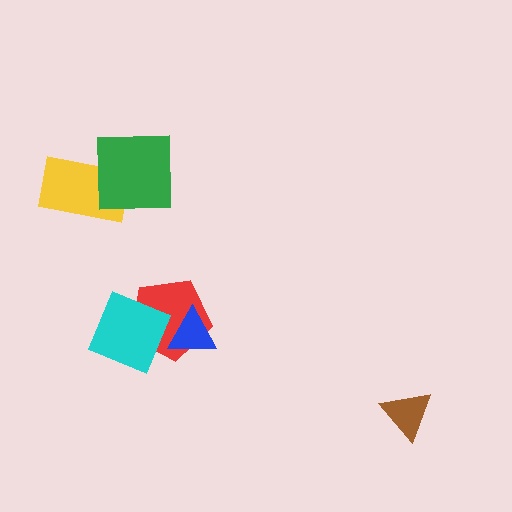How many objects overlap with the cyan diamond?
2 objects overlap with the cyan diamond.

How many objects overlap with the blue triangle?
2 objects overlap with the blue triangle.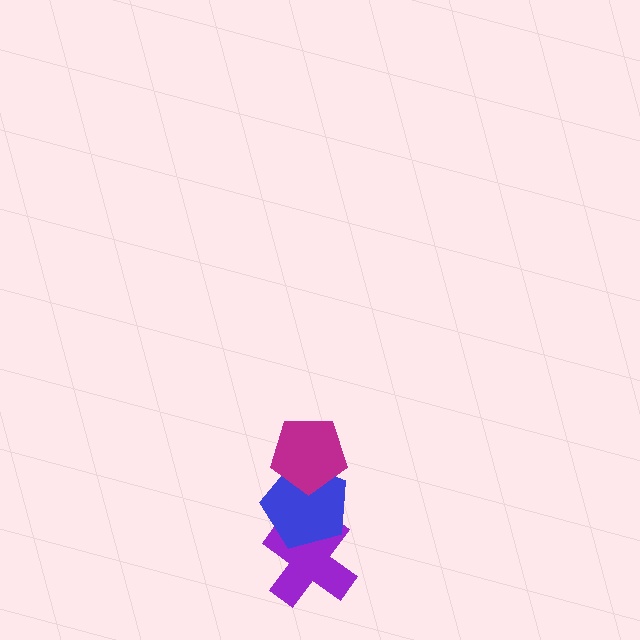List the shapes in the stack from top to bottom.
From top to bottom: the magenta pentagon, the blue pentagon, the purple cross.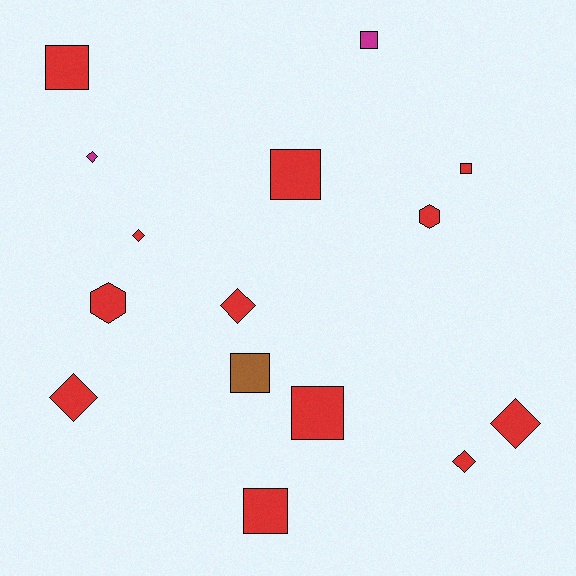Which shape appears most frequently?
Square, with 7 objects.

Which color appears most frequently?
Red, with 12 objects.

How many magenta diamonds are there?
There is 1 magenta diamond.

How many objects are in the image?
There are 15 objects.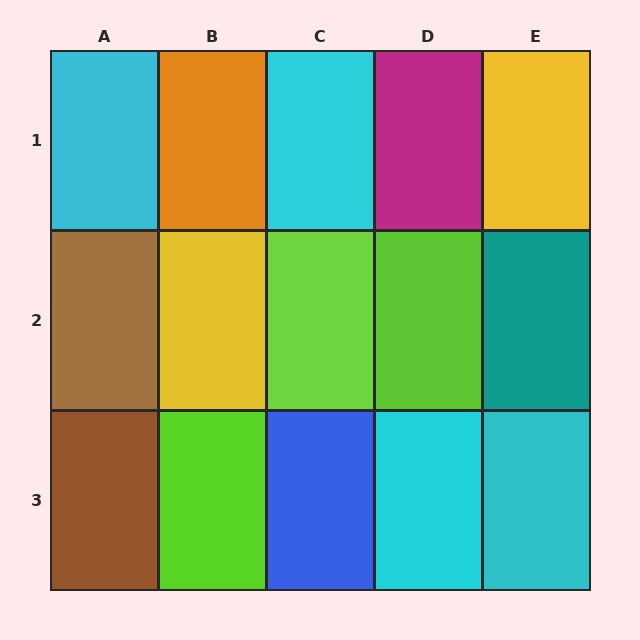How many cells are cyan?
4 cells are cyan.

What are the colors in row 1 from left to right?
Cyan, orange, cyan, magenta, yellow.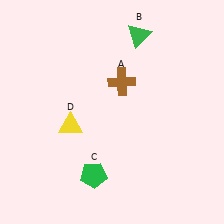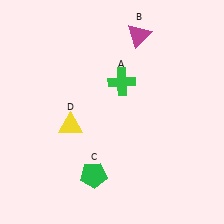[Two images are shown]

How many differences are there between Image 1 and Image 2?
There are 2 differences between the two images.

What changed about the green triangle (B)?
In Image 1, B is green. In Image 2, it changed to magenta.